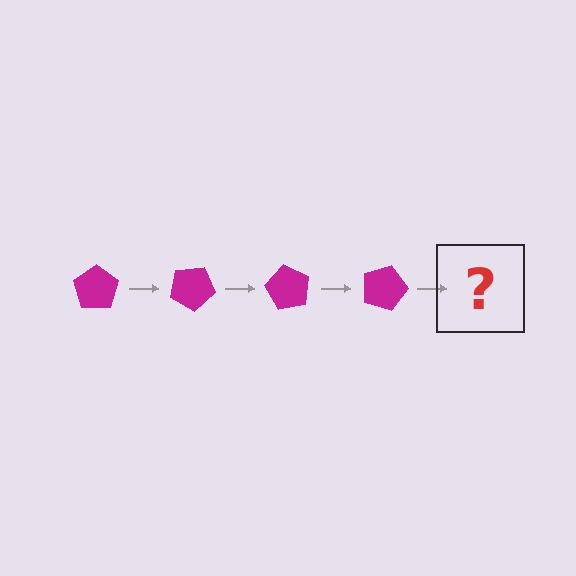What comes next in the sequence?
The next element should be a magenta pentagon rotated 120 degrees.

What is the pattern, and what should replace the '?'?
The pattern is that the pentagon rotates 30 degrees each step. The '?' should be a magenta pentagon rotated 120 degrees.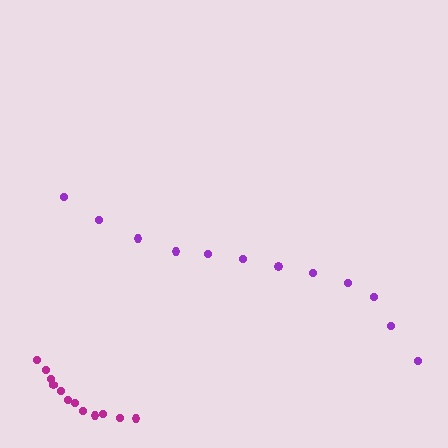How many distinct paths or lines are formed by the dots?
There are 2 distinct paths.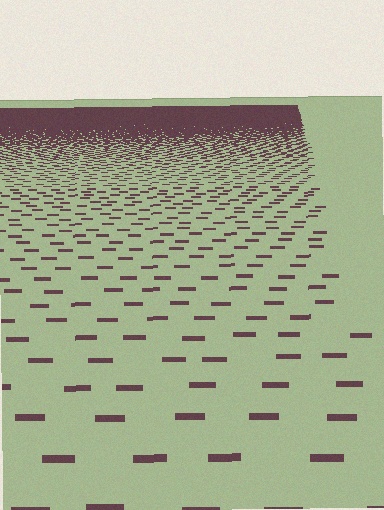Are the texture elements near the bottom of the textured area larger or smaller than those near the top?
Larger. Near the bottom, elements are closer to the viewer and appear at a bigger on-screen size.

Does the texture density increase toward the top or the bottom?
Density increases toward the top.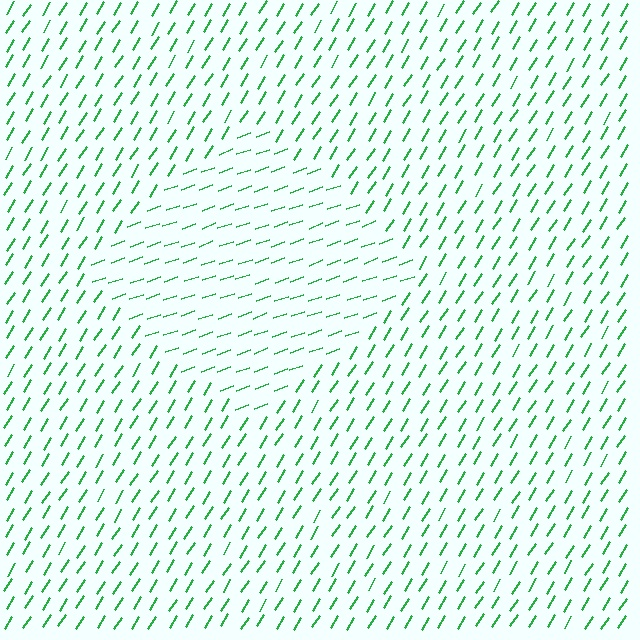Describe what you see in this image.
The image is filled with small green line segments. A diamond region in the image has lines oriented differently from the surrounding lines, creating a visible texture boundary.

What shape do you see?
I see a diamond.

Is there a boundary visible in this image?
Yes, there is a texture boundary formed by a change in line orientation.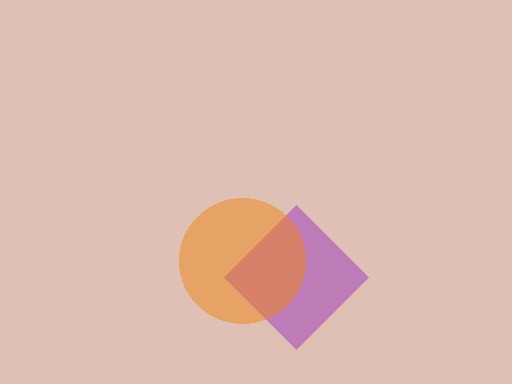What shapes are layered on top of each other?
The layered shapes are: a purple diamond, an orange circle.